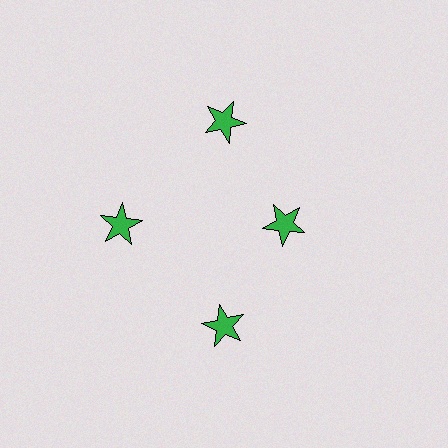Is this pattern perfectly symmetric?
No. The 4 green stars are arranged in a ring, but one element near the 3 o'clock position is pulled inward toward the center, breaking the 4-fold rotational symmetry.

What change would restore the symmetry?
The symmetry would be restored by moving it outward, back onto the ring so that all 4 stars sit at equal angles and equal distance from the center.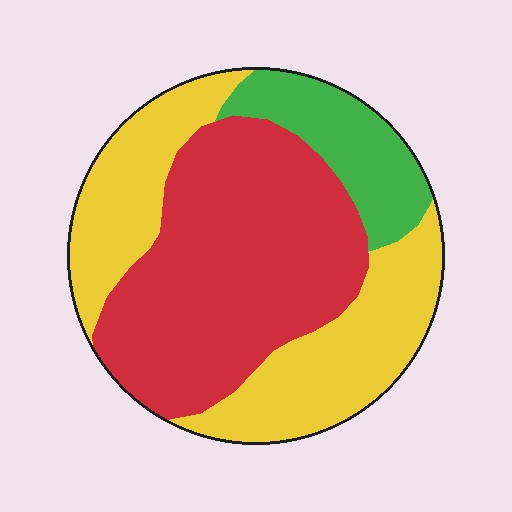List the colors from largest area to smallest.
From largest to smallest: red, yellow, green.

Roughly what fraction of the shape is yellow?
Yellow takes up between a quarter and a half of the shape.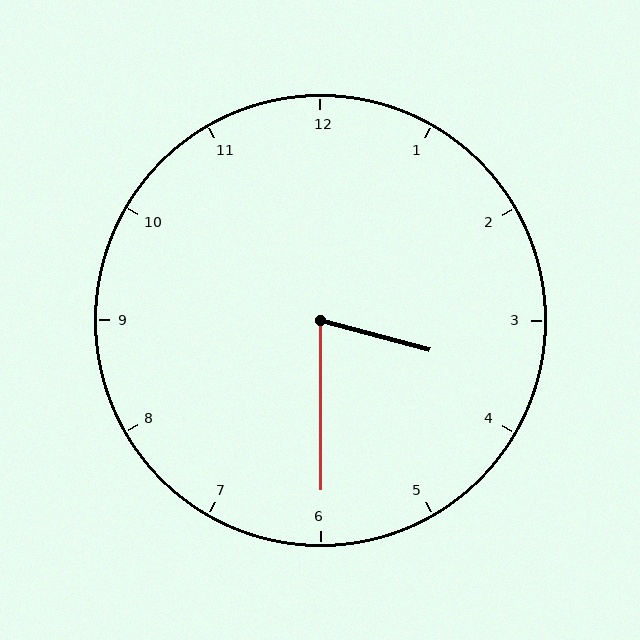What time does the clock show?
3:30.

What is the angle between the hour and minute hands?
Approximately 75 degrees.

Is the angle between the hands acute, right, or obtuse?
It is acute.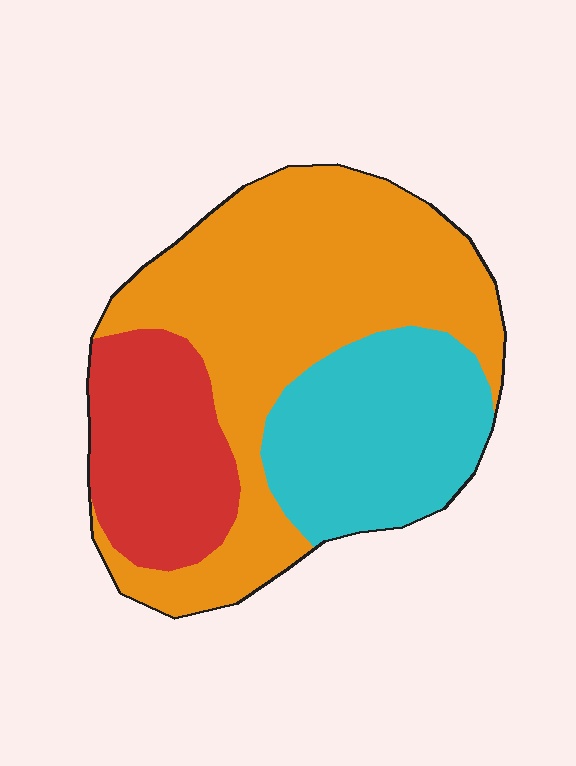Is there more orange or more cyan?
Orange.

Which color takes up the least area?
Red, at roughly 20%.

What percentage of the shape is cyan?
Cyan takes up about one quarter (1/4) of the shape.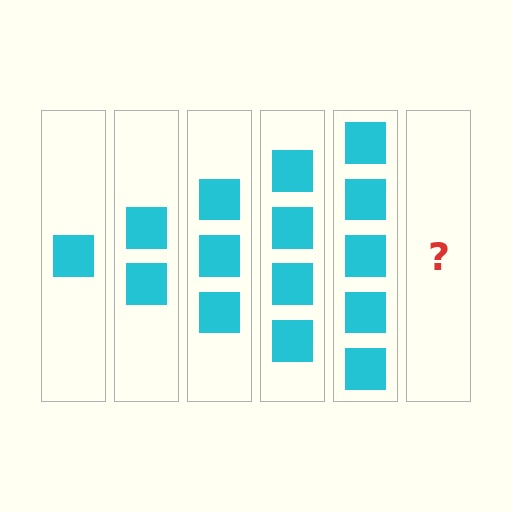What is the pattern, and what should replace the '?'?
The pattern is that each step adds one more square. The '?' should be 6 squares.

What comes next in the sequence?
The next element should be 6 squares.